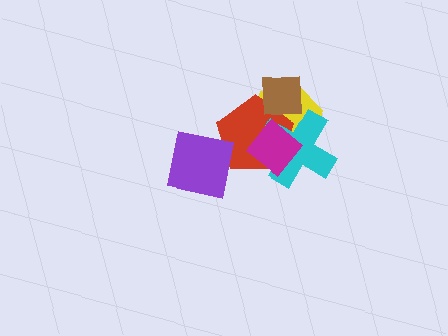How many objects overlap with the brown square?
3 objects overlap with the brown square.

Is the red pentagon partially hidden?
Yes, it is partially covered by another shape.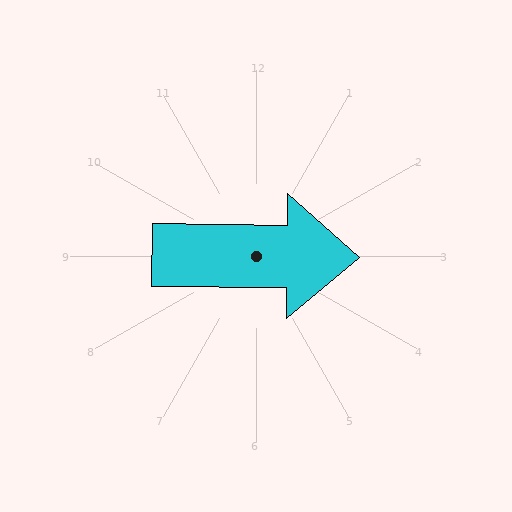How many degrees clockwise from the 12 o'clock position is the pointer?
Approximately 91 degrees.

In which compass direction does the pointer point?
East.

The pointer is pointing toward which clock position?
Roughly 3 o'clock.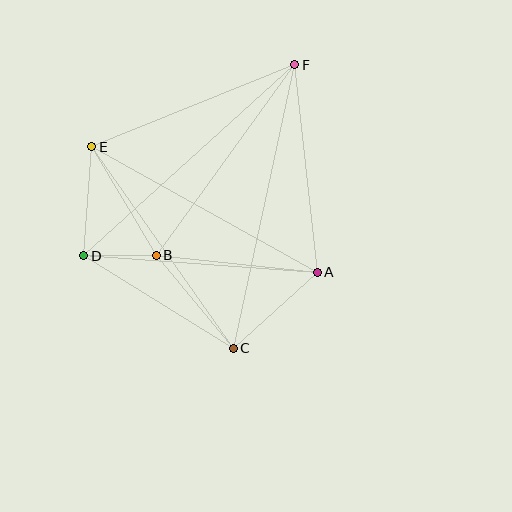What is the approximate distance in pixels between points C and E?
The distance between C and E is approximately 246 pixels.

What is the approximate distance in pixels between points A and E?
The distance between A and E is approximately 258 pixels.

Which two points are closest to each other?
Points B and D are closest to each other.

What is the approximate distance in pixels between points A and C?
The distance between A and C is approximately 113 pixels.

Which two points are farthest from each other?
Points C and F are farthest from each other.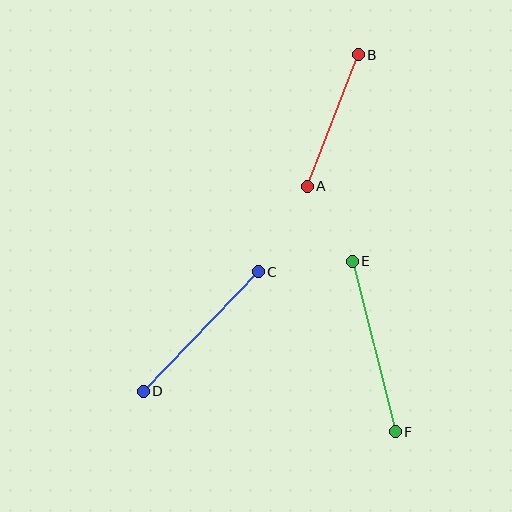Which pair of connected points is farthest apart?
Points E and F are farthest apart.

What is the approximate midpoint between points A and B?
The midpoint is at approximately (333, 121) pixels.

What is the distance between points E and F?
The distance is approximately 176 pixels.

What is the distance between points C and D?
The distance is approximately 166 pixels.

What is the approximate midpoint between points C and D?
The midpoint is at approximately (201, 332) pixels.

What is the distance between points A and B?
The distance is approximately 141 pixels.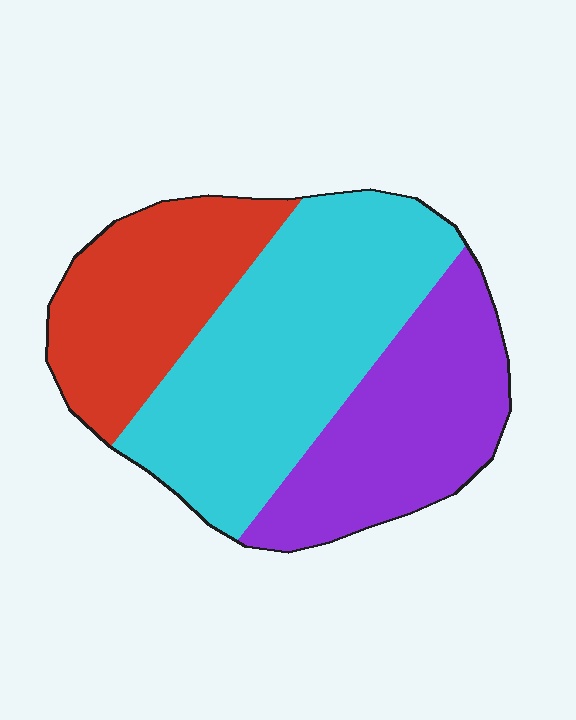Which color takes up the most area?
Cyan, at roughly 45%.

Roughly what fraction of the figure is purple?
Purple takes up about one third (1/3) of the figure.